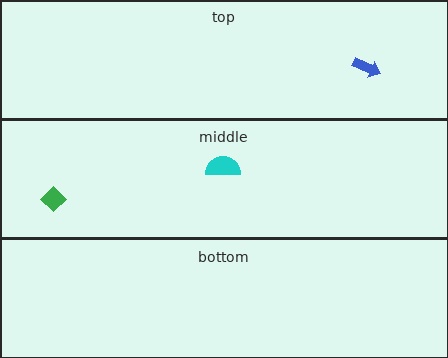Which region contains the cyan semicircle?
The middle region.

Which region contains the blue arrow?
The top region.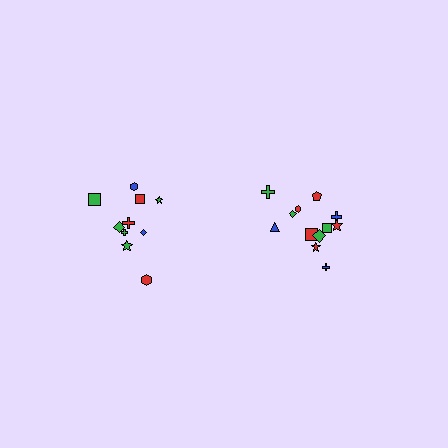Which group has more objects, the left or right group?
The right group.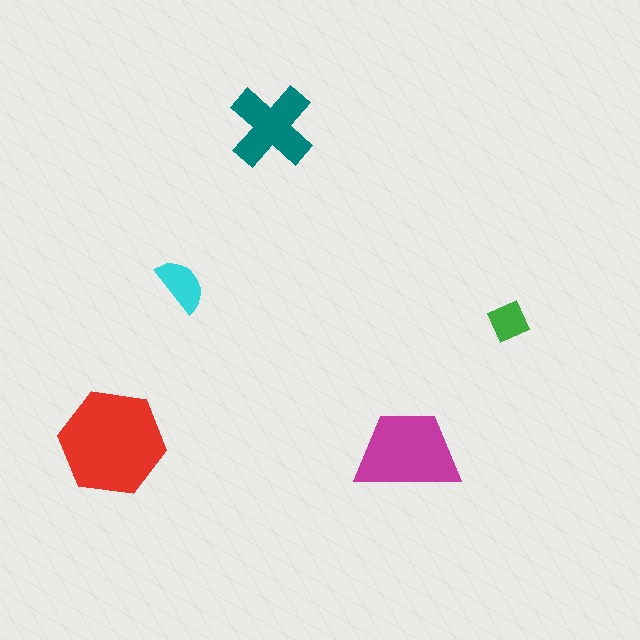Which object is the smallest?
The green diamond.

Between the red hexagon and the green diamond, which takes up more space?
The red hexagon.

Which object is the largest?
The red hexagon.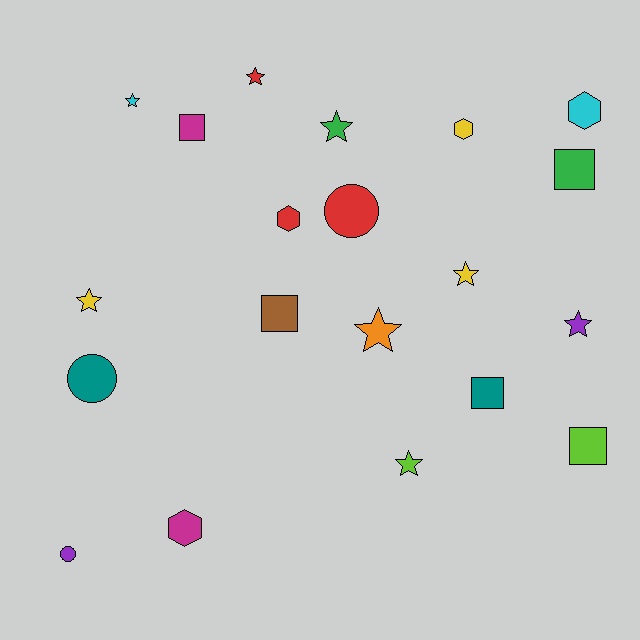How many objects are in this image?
There are 20 objects.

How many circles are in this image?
There are 3 circles.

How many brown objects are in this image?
There is 1 brown object.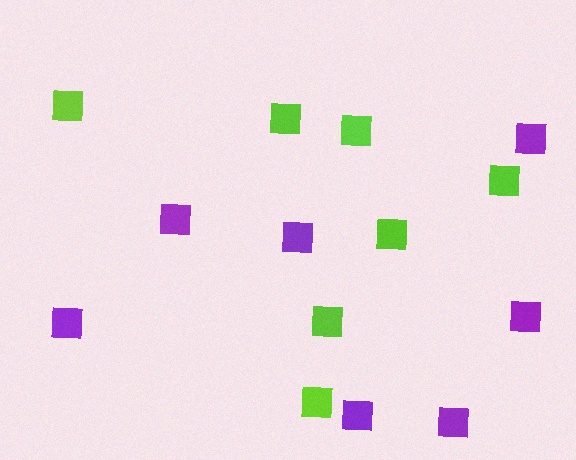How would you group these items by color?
There are 2 groups: one group of purple squares (7) and one group of lime squares (7).